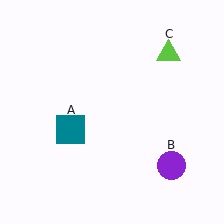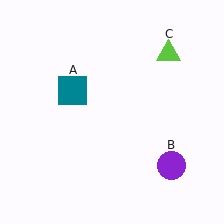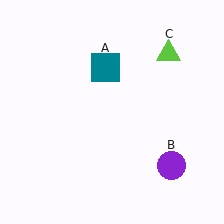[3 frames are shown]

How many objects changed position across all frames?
1 object changed position: teal square (object A).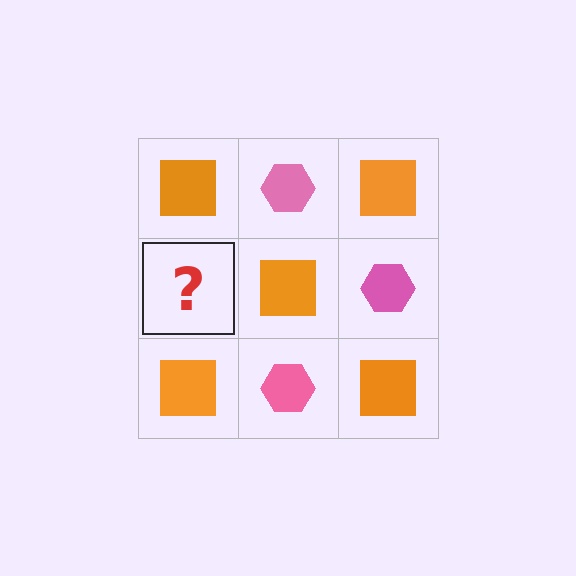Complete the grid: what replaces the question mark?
The question mark should be replaced with a pink hexagon.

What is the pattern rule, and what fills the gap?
The rule is that it alternates orange square and pink hexagon in a checkerboard pattern. The gap should be filled with a pink hexagon.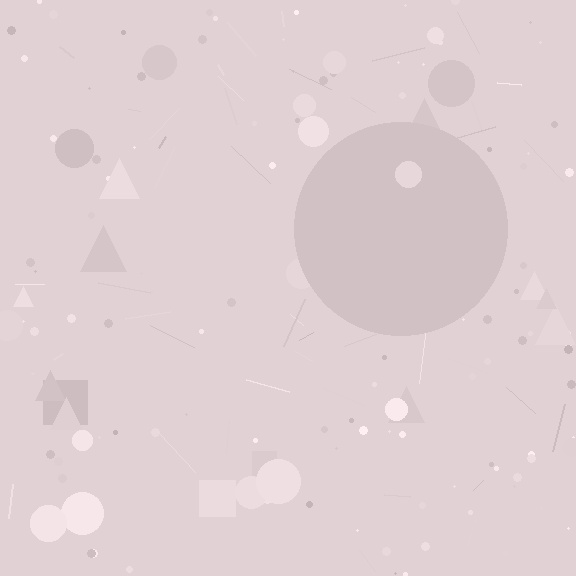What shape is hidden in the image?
A circle is hidden in the image.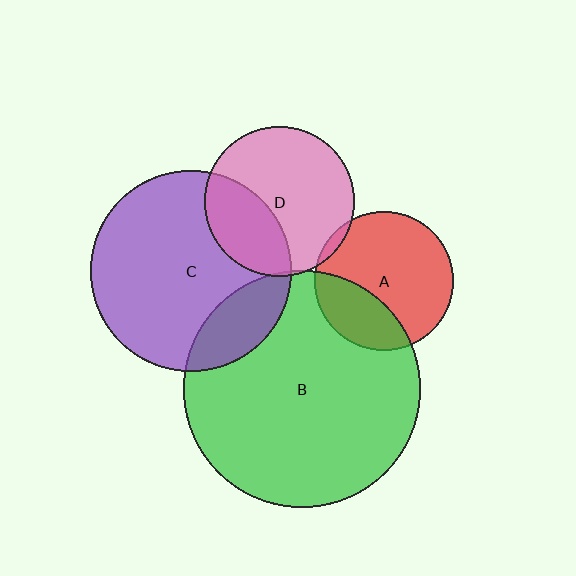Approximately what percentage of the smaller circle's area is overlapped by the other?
Approximately 5%.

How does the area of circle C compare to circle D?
Approximately 1.8 times.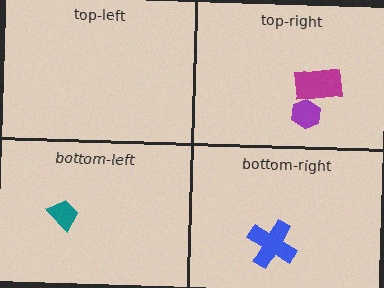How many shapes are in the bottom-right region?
1.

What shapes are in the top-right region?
The purple hexagon, the magenta rectangle.